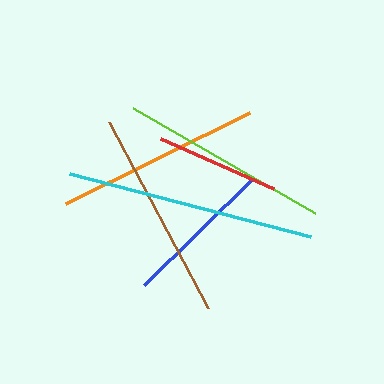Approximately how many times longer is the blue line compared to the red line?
The blue line is approximately 1.2 times the length of the red line.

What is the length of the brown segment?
The brown segment is approximately 211 pixels long.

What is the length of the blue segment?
The blue segment is approximately 153 pixels long.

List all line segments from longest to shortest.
From longest to shortest: cyan, brown, lime, orange, blue, red.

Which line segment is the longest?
The cyan line is the longest at approximately 249 pixels.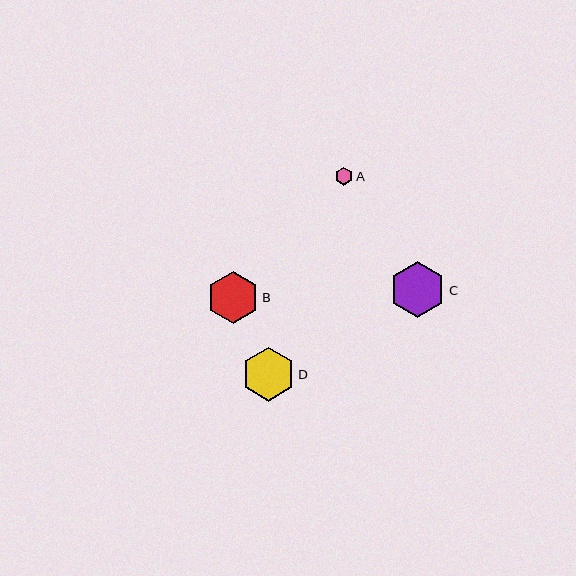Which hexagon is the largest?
Hexagon C is the largest with a size of approximately 55 pixels.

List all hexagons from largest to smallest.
From largest to smallest: C, D, B, A.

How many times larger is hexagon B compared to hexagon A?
Hexagon B is approximately 2.9 times the size of hexagon A.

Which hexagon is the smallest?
Hexagon A is the smallest with a size of approximately 18 pixels.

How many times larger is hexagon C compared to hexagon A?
Hexagon C is approximately 3.1 times the size of hexagon A.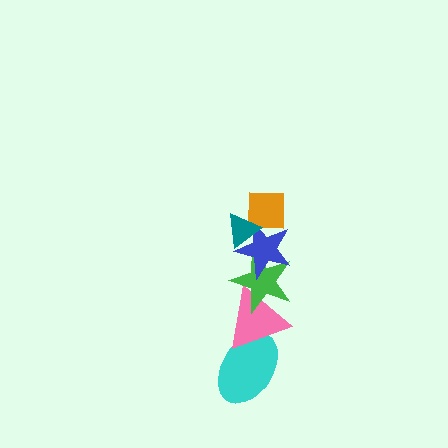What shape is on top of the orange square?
The teal triangle is on top of the orange square.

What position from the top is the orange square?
The orange square is 2nd from the top.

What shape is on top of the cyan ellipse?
The pink triangle is on top of the cyan ellipse.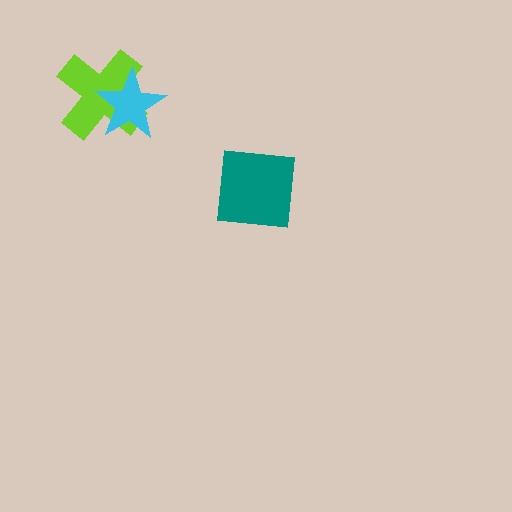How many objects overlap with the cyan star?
1 object overlaps with the cyan star.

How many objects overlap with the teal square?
0 objects overlap with the teal square.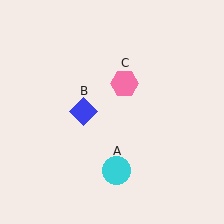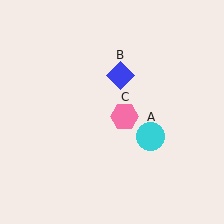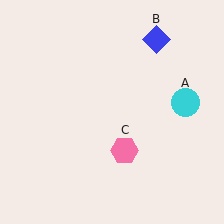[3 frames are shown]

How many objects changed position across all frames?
3 objects changed position: cyan circle (object A), blue diamond (object B), pink hexagon (object C).